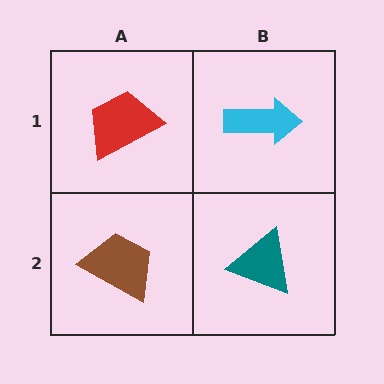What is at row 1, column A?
A red trapezoid.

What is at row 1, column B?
A cyan arrow.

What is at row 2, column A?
A brown trapezoid.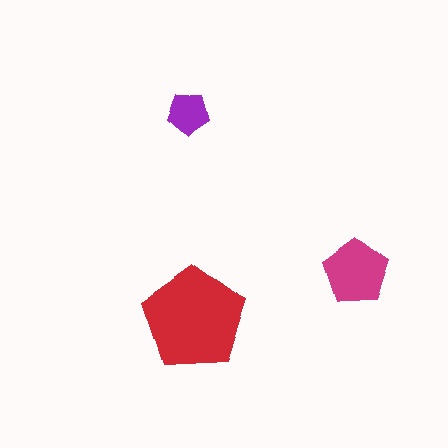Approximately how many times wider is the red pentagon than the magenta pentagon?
About 1.5 times wider.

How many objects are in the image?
There are 3 objects in the image.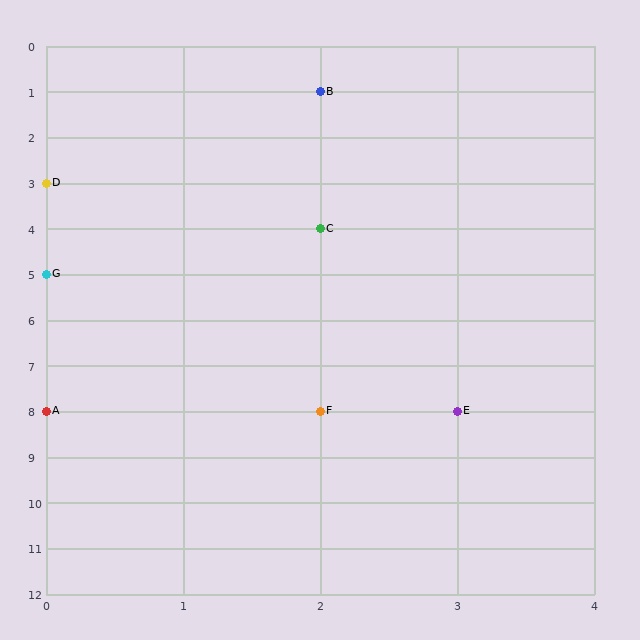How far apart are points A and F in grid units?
Points A and F are 2 columns apart.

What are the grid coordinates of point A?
Point A is at grid coordinates (0, 8).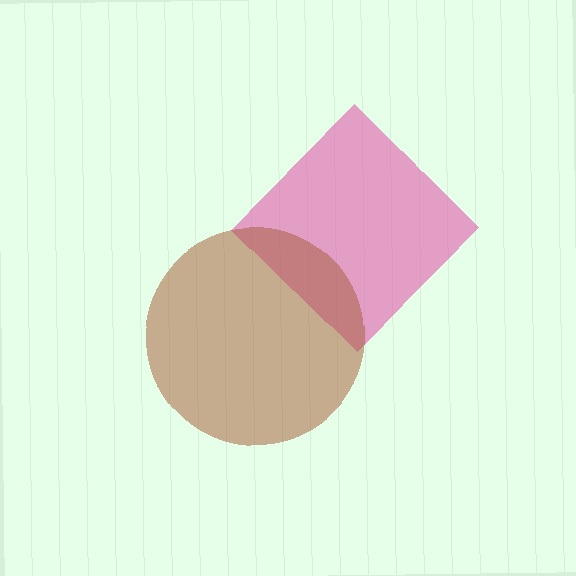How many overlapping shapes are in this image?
There are 2 overlapping shapes in the image.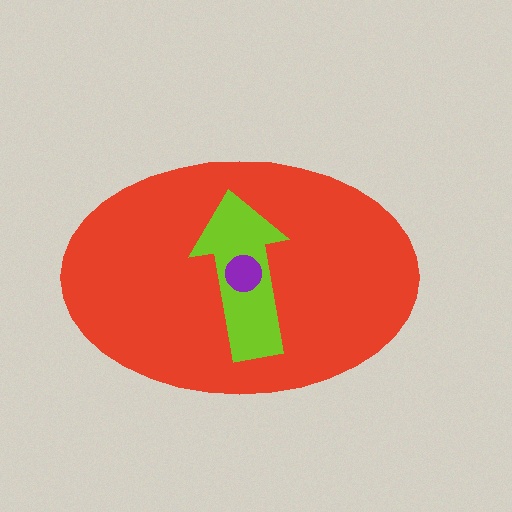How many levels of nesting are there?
3.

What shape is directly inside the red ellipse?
The lime arrow.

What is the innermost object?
The purple circle.